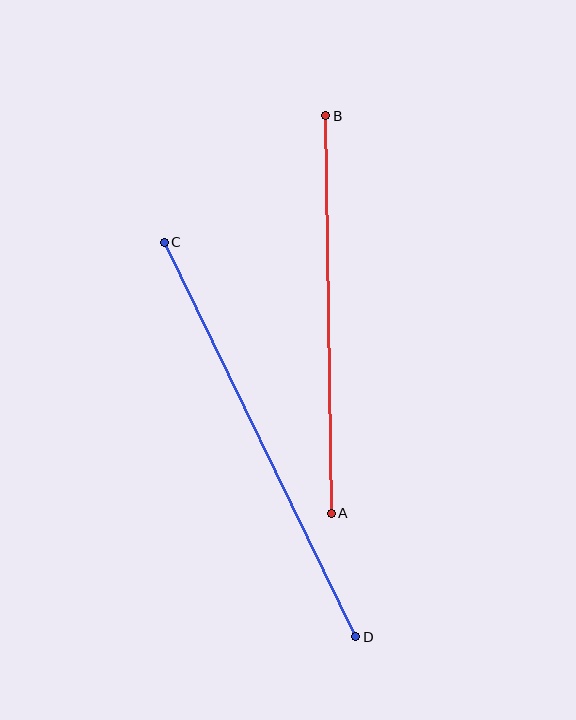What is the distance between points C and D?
The distance is approximately 438 pixels.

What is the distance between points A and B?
The distance is approximately 398 pixels.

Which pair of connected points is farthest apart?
Points C and D are farthest apart.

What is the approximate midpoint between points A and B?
The midpoint is at approximately (328, 314) pixels.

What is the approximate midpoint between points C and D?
The midpoint is at approximately (260, 439) pixels.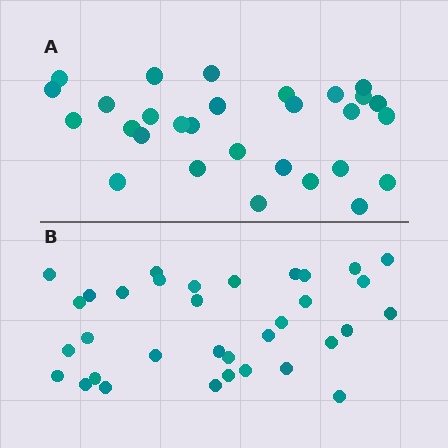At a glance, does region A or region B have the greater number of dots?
Region B (the bottom region) has more dots.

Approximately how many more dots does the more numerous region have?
Region B has about 5 more dots than region A.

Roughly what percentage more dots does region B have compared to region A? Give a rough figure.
About 15% more.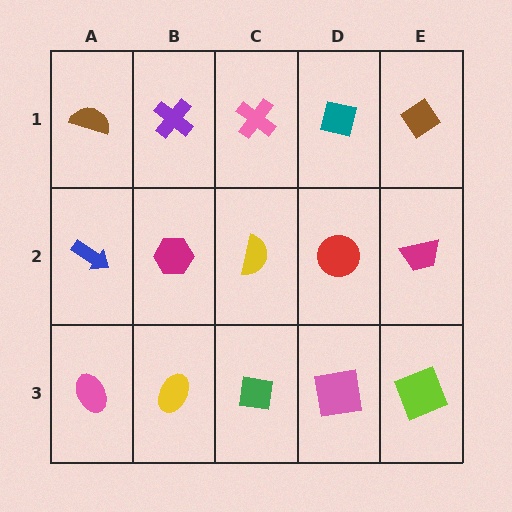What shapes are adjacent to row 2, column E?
A brown diamond (row 1, column E), a lime square (row 3, column E), a red circle (row 2, column D).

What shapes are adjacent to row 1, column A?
A blue arrow (row 2, column A), a purple cross (row 1, column B).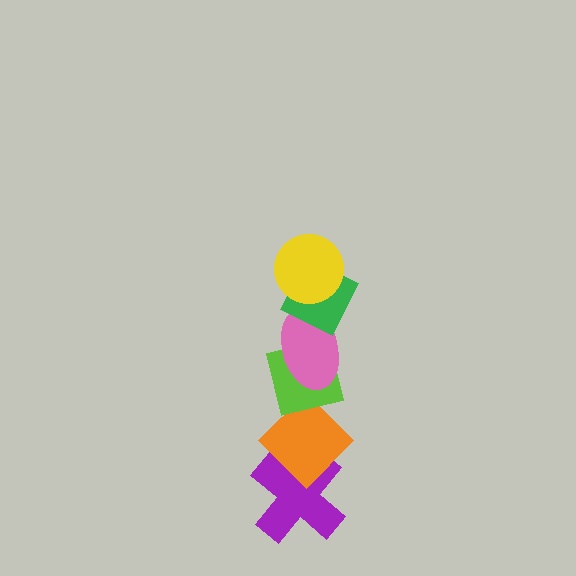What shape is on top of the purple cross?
The orange diamond is on top of the purple cross.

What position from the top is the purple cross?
The purple cross is 6th from the top.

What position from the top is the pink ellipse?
The pink ellipse is 3rd from the top.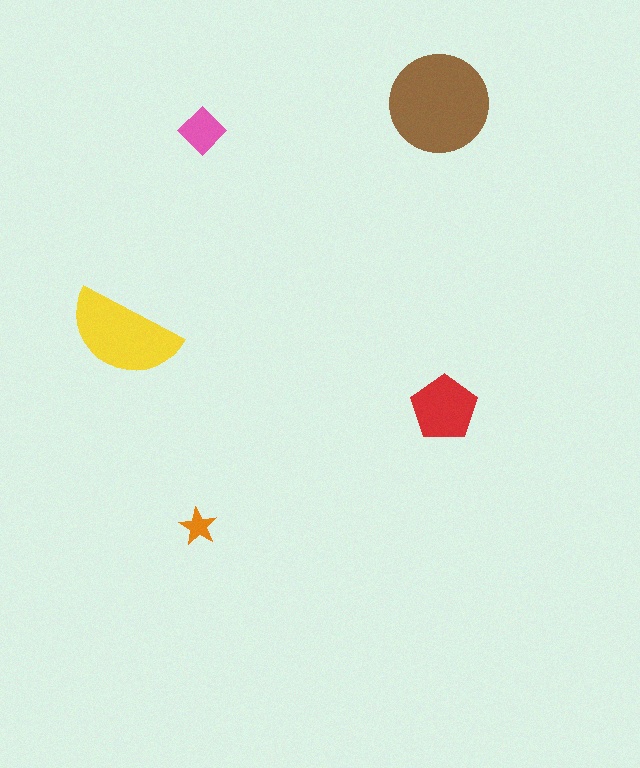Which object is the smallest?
The orange star.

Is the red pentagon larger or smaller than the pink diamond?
Larger.